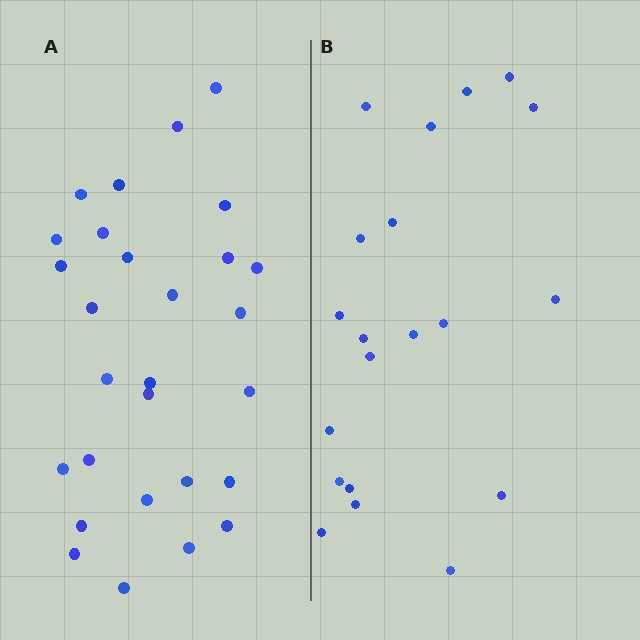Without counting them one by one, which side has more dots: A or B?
Region A (the left region) has more dots.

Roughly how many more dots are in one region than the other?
Region A has roughly 8 or so more dots than region B.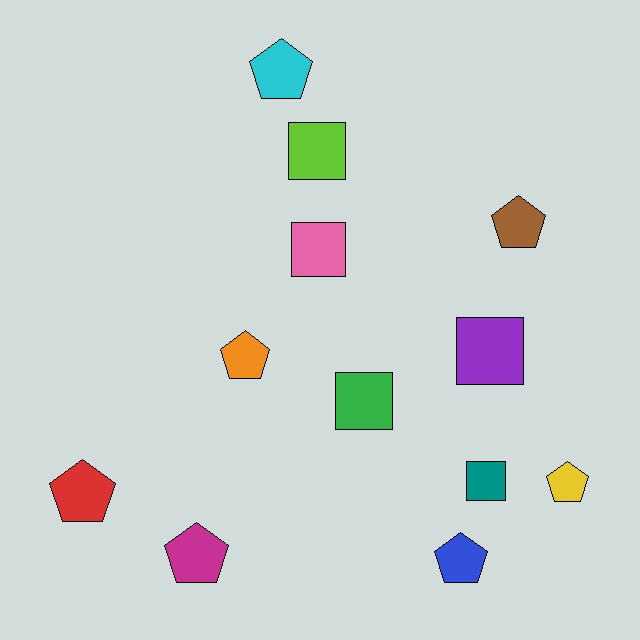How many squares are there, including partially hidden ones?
There are 5 squares.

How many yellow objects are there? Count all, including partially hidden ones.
There is 1 yellow object.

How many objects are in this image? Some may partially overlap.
There are 12 objects.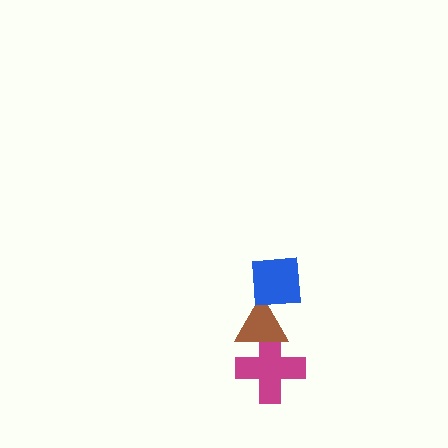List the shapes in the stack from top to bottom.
From top to bottom: the blue square, the brown triangle, the magenta cross.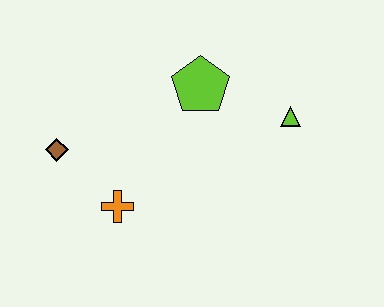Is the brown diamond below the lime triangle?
Yes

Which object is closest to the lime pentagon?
The lime triangle is closest to the lime pentagon.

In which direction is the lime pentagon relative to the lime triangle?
The lime pentagon is to the left of the lime triangle.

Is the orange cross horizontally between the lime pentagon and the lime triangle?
No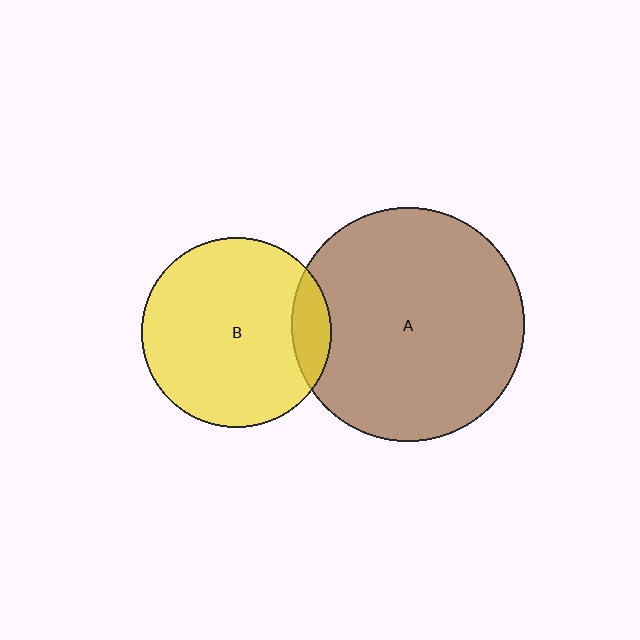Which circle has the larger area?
Circle A (brown).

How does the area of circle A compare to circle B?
Approximately 1.5 times.